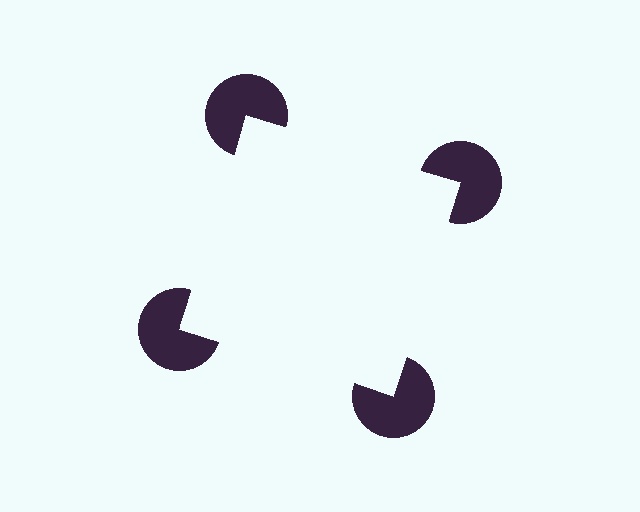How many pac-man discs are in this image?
There are 4 — one at each vertex of the illusory square.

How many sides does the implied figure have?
4 sides.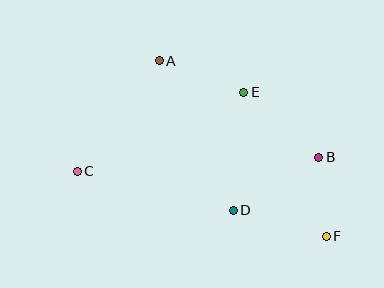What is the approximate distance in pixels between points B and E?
The distance between B and E is approximately 99 pixels.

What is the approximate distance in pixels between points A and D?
The distance between A and D is approximately 167 pixels.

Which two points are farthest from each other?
Points C and F are farthest from each other.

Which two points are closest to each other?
Points B and F are closest to each other.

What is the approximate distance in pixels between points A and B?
The distance between A and B is approximately 187 pixels.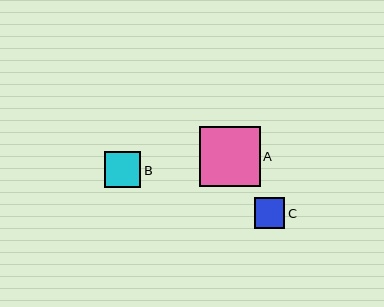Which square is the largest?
Square A is the largest with a size of approximately 60 pixels.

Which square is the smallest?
Square C is the smallest with a size of approximately 31 pixels.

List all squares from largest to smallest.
From largest to smallest: A, B, C.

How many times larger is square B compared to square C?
Square B is approximately 1.2 times the size of square C.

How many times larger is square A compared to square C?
Square A is approximately 2.0 times the size of square C.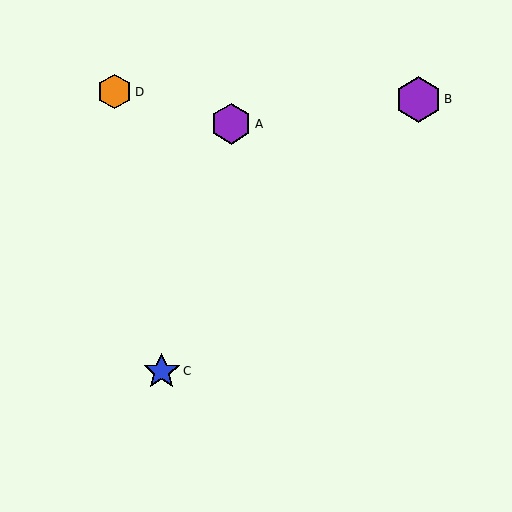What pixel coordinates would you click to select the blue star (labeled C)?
Click at (162, 371) to select the blue star C.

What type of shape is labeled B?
Shape B is a purple hexagon.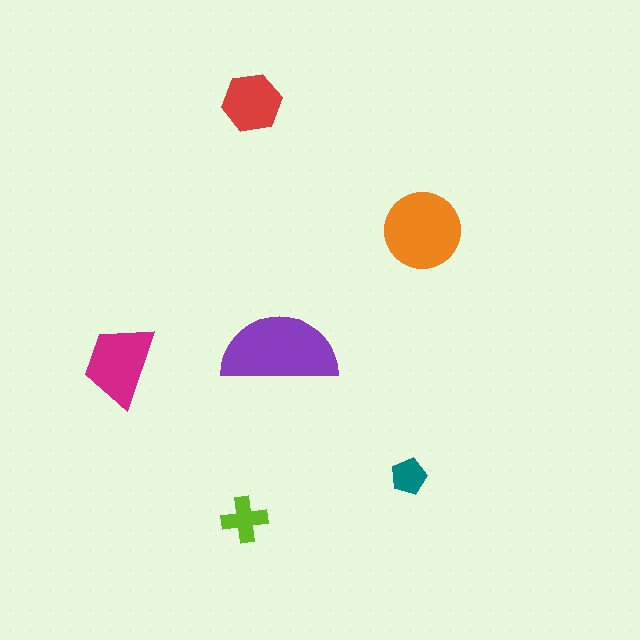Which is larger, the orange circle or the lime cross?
The orange circle.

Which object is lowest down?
The lime cross is bottommost.